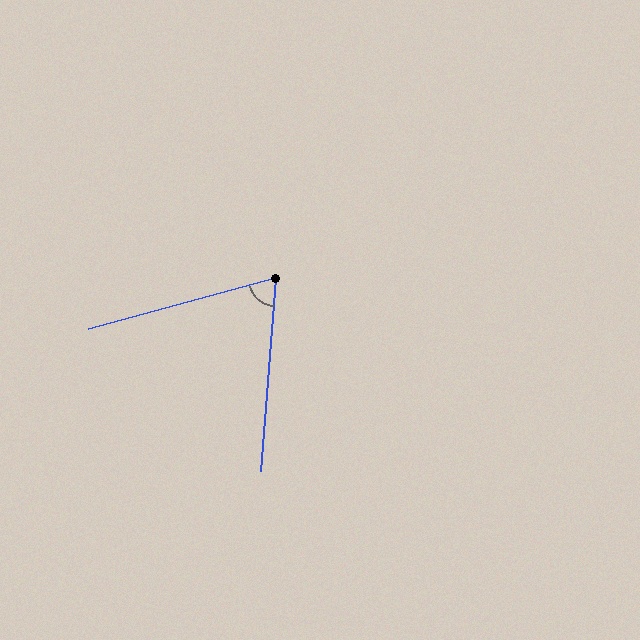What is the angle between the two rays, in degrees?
Approximately 71 degrees.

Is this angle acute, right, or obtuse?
It is acute.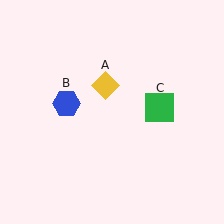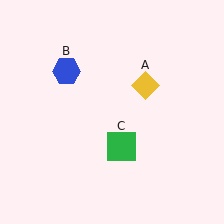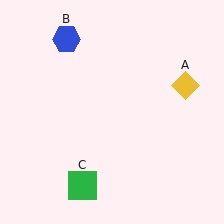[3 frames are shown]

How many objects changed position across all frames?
3 objects changed position: yellow diamond (object A), blue hexagon (object B), green square (object C).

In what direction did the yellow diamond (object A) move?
The yellow diamond (object A) moved right.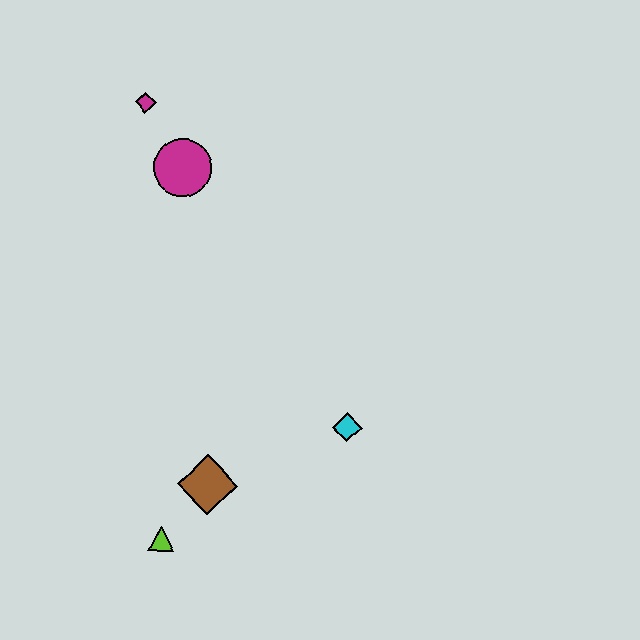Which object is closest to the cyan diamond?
The brown diamond is closest to the cyan diamond.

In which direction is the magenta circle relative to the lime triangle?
The magenta circle is above the lime triangle.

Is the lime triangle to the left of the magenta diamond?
No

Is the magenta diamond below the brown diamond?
No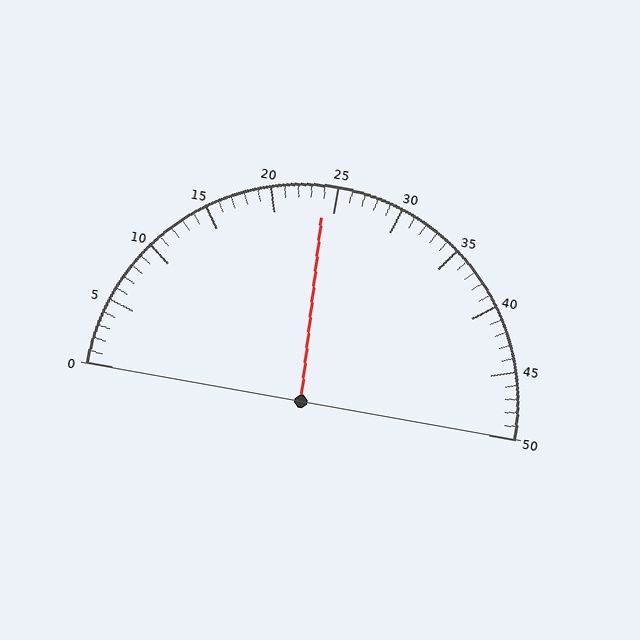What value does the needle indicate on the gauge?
The needle indicates approximately 24.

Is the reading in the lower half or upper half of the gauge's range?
The reading is in the lower half of the range (0 to 50).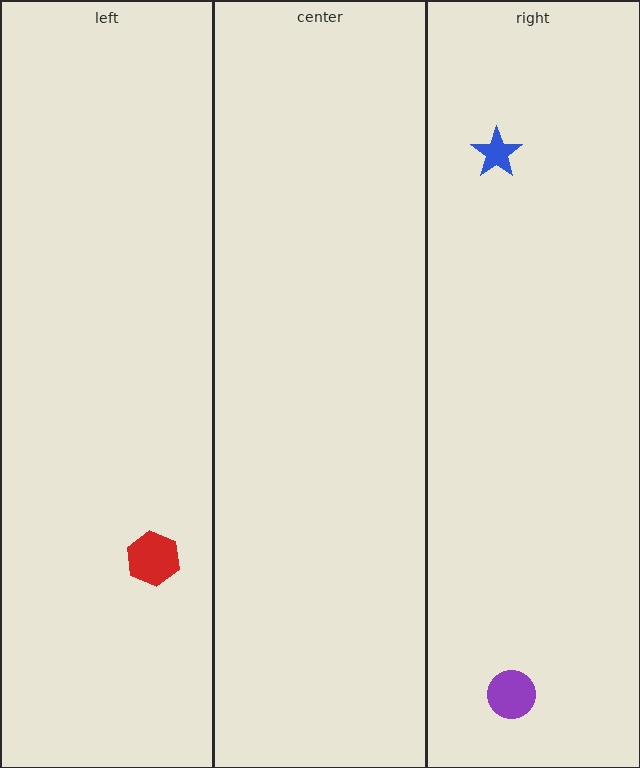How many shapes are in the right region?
2.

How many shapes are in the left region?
1.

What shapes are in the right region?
The purple circle, the blue star.